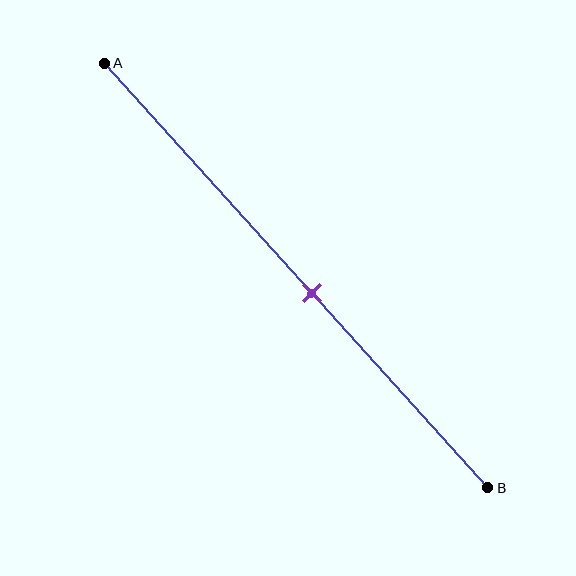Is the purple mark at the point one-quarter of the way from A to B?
No, the mark is at about 55% from A, not at the 25% one-quarter point.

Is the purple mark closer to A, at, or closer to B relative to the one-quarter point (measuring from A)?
The purple mark is closer to point B than the one-quarter point of segment AB.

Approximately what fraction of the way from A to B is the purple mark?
The purple mark is approximately 55% of the way from A to B.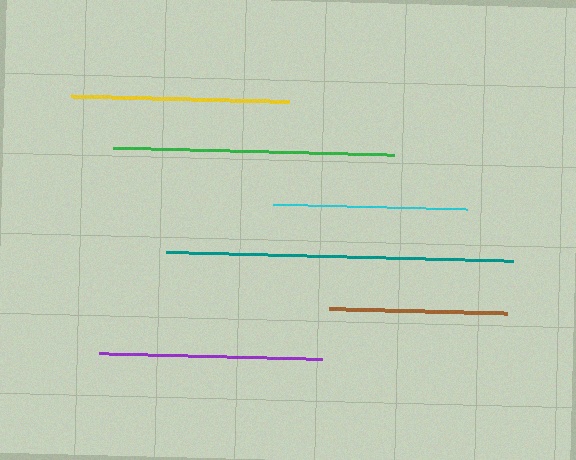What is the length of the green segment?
The green segment is approximately 281 pixels long.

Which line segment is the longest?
The teal line is the longest at approximately 348 pixels.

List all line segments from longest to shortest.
From longest to shortest: teal, green, purple, yellow, cyan, brown.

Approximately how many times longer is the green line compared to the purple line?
The green line is approximately 1.3 times the length of the purple line.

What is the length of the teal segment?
The teal segment is approximately 348 pixels long.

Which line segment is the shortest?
The brown line is the shortest at approximately 178 pixels.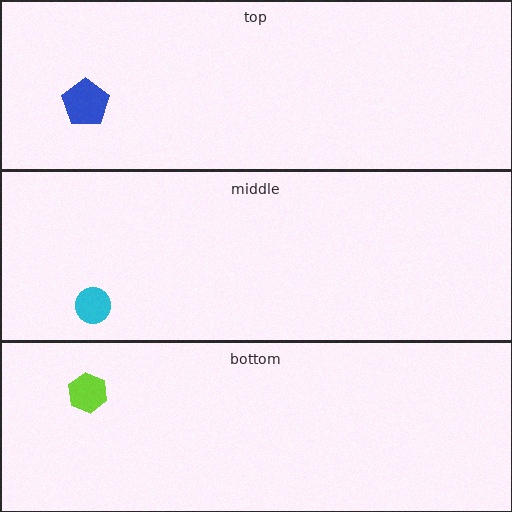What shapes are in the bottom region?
The lime hexagon.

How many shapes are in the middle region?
1.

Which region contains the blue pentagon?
The top region.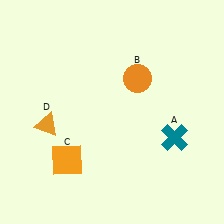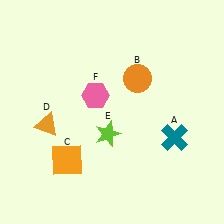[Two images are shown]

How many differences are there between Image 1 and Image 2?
There are 2 differences between the two images.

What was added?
A lime star (E), a pink hexagon (F) were added in Image 2.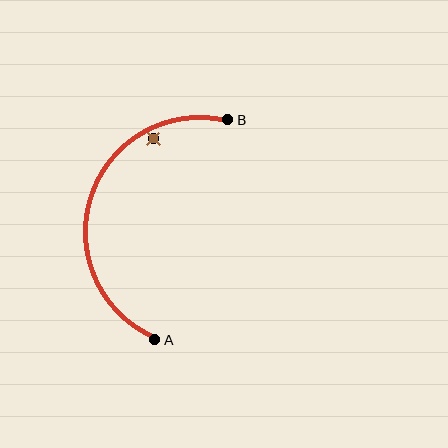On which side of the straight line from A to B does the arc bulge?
The arc bulges to the left of the straight line connecting A and B.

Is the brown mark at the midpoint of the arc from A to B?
No — the brown mark does not lie on the arc at all. It sits slightly inside the curve.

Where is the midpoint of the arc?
The arc midpoint is the point on the curve farthest from the straight line joining A and B. It sits to the left of that line.